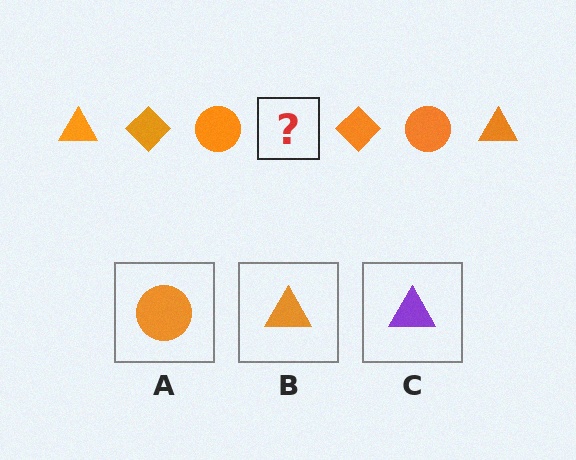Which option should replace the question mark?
Option B.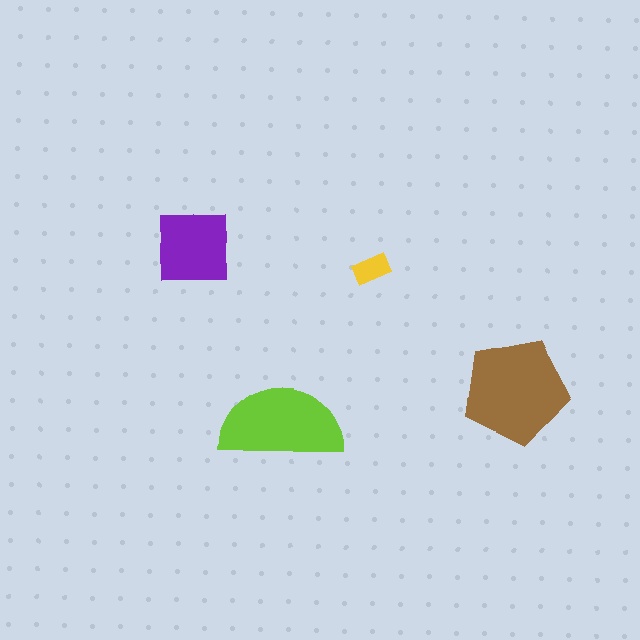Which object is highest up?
The purple square is topmost.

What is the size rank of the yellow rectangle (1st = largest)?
4th.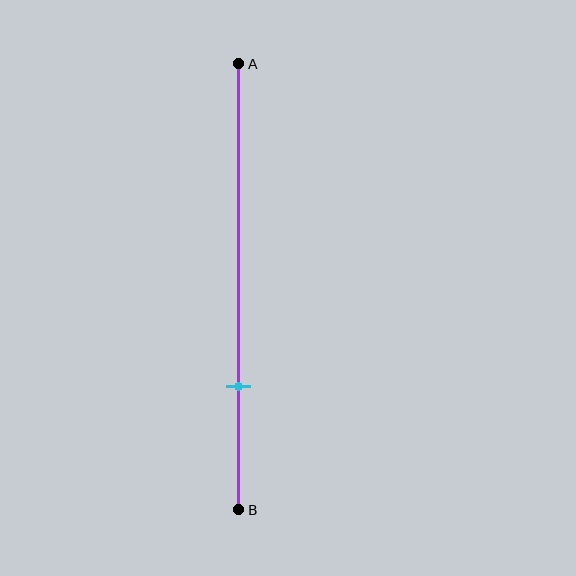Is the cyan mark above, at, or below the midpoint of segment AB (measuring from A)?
The cyan mark is below the midpoint of segment AB.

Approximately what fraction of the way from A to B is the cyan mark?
The cyan mark is approximately 70% of the way from A to B.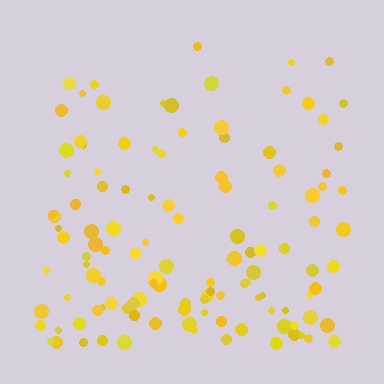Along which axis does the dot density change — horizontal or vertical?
Vertical.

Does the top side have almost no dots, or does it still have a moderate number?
Still a moderate number, just noticeably fewer than the bottom.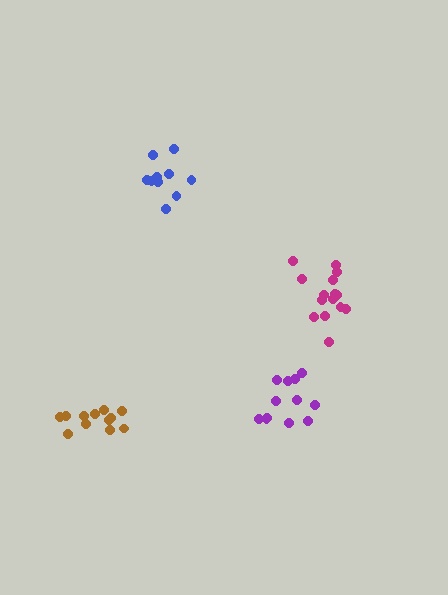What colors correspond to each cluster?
The clusters are colored: brown, magenta, blue, purple.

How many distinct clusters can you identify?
There are 4 distinct clusters.